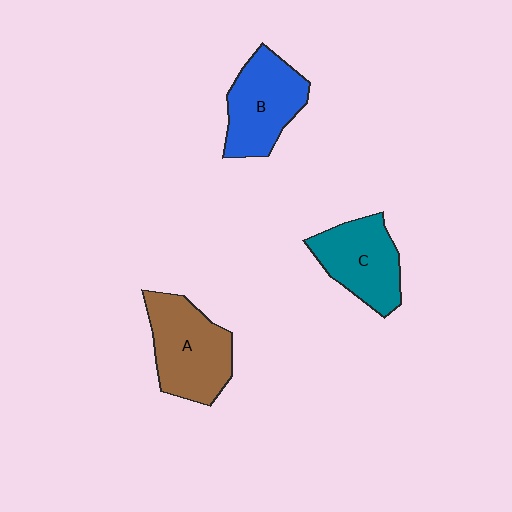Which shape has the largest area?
Shape A (brown).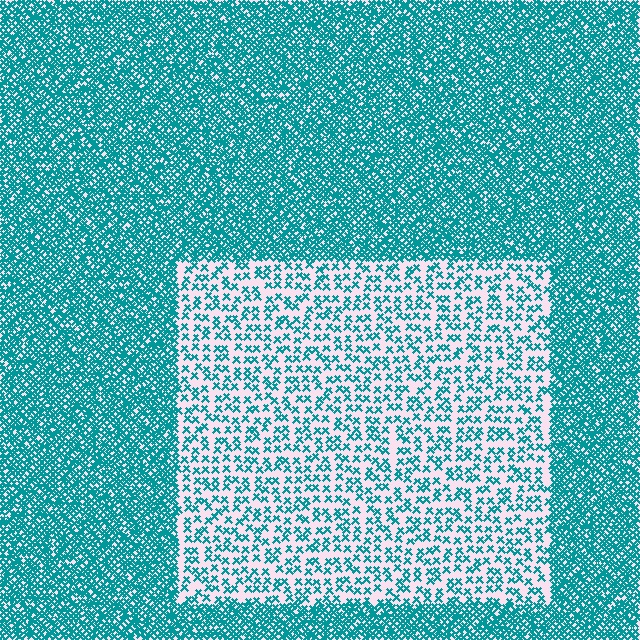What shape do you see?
I see a rectangle.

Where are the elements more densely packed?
The elements are more densely packed outside the rectangle boundary.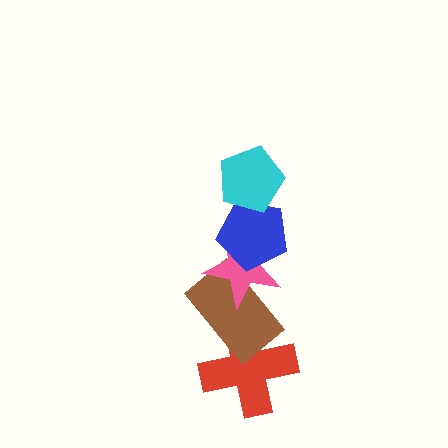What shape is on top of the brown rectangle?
The pink star is on top of the brown rectangle.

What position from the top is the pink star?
The pink star is 3rd from the top.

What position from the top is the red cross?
The red cross is 5th from the top.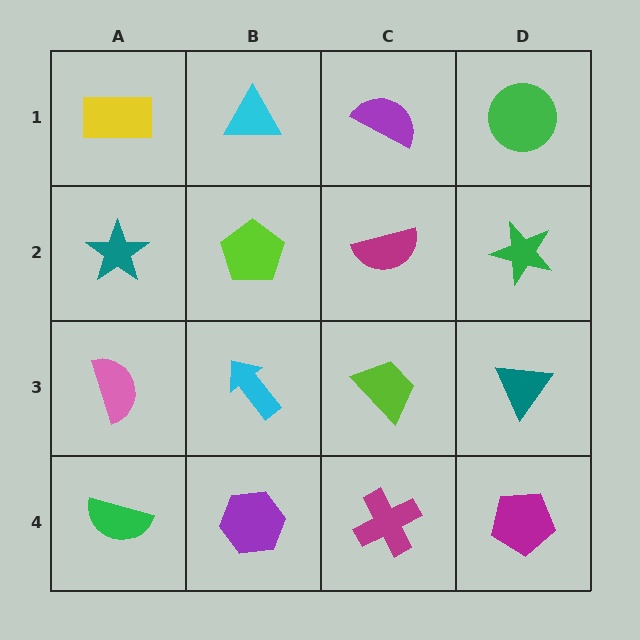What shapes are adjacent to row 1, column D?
A green star (row 2, column D), a purple semicircle (row 1, column C).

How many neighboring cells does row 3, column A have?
3.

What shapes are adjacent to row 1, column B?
A lime pentagon (row 2, column B), a yellow rectangle (row 1, column A), a purple semicircle (row 1, column C).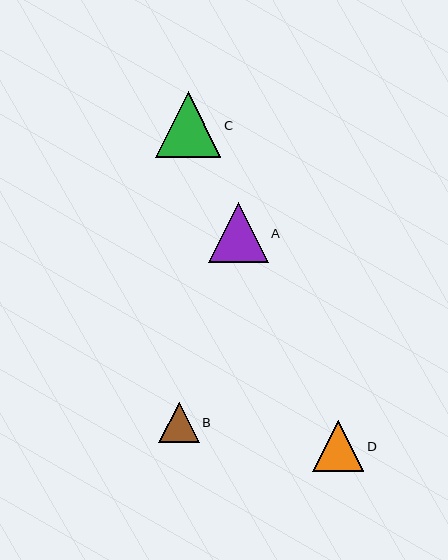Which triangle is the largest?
Triangle C is the largest with a size of approximately 66 pixels.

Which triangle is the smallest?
Triangle B is the smallest with a size of approximately 41 pixels.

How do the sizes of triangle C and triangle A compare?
Triangle C and triangle A are approximately the same size.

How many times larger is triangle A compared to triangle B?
Triangle A is approximately 1.5 times the size of triangle B.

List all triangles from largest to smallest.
From largest to smallest: C, A, D, B.